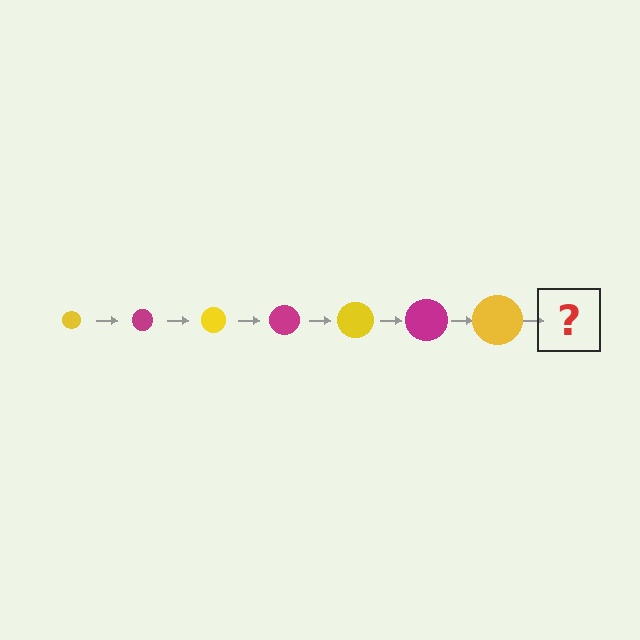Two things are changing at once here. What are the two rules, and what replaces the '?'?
The two rules are that the circle grows larger each step and the color cycles through yellow and magenta. The '?' should be a magenta circle, larger than the previous one.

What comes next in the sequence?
The next element should be a magenta circle, larger than the previous one.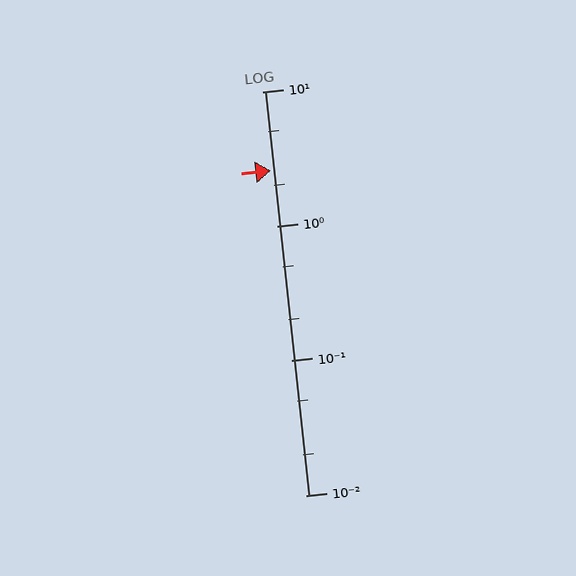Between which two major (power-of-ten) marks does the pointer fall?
The pointer is between 1 and 10.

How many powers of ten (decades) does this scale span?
The scale spans 3 decades, from 0.01 to 10.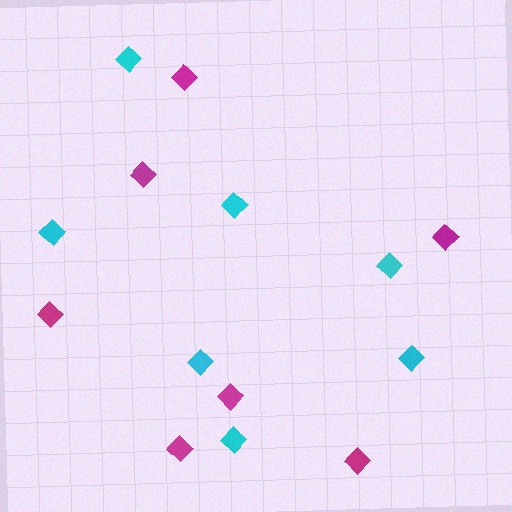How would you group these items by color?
There are 2 groups: one group of magenta diamonds (7) and one group of cyan diamonds (7).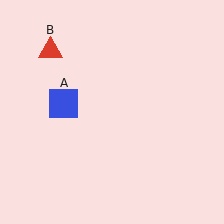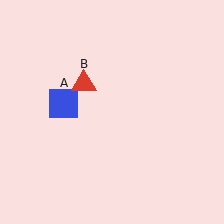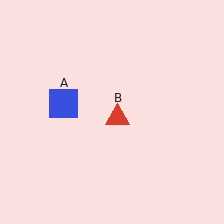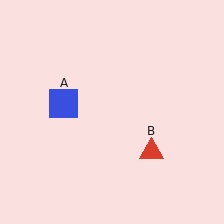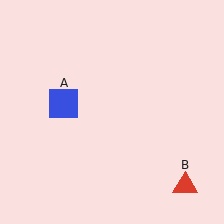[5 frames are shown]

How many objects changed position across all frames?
1 object changed position: red triangle (object B).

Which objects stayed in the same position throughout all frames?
Blue square (object A) remained stationary.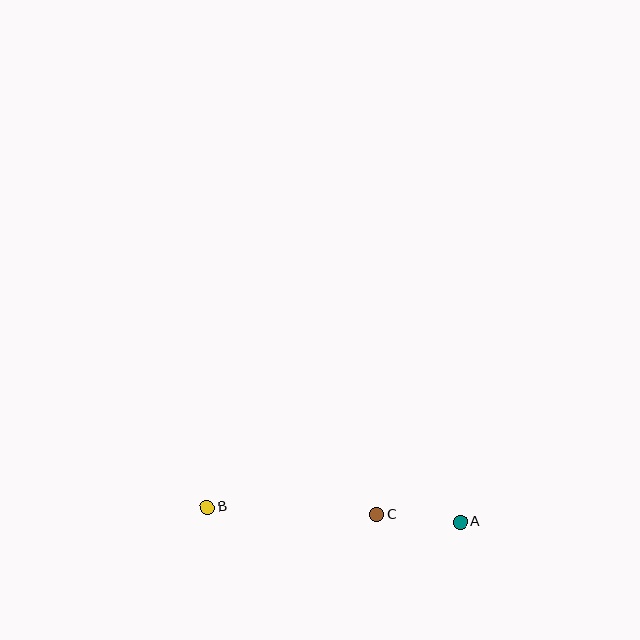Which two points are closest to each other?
Points A and C are closest to each other.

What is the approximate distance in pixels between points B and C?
The distance between B and C is approximately 169 pixels.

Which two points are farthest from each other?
Points A and B are farthest from each other.